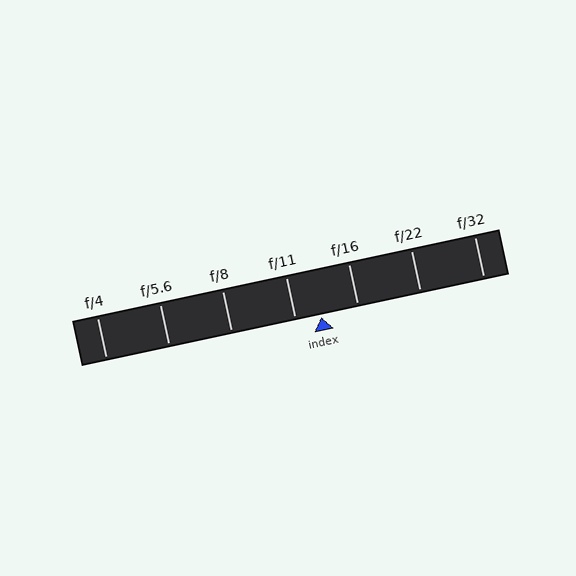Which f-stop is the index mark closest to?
The index mark is closest to f/11.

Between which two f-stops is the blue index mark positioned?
The index mark is between f/11 and f/16.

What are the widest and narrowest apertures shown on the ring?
The widest aperture shown is f/4 and the narrowest is f/32.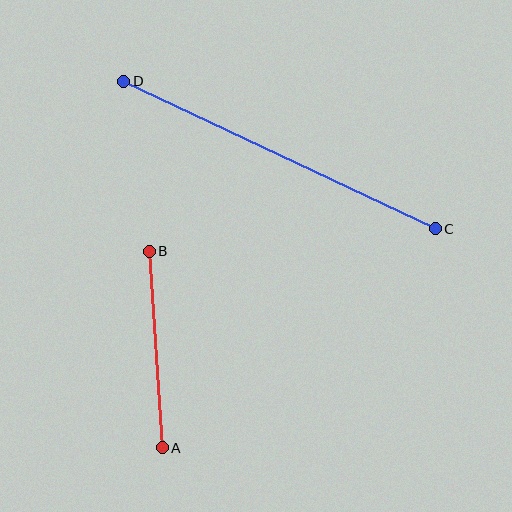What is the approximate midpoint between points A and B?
The midpoint is at approximately (156, 349) pixels.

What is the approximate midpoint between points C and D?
The midpoint is at approximately (279, 155) pixels.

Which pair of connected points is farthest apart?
Points C and D are farthest apart.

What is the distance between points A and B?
The distance is approximately 197 pixels.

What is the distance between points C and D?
The distance is approximately 345 pixels.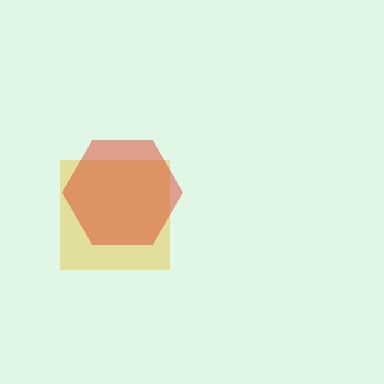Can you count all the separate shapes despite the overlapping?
Yes, there are 2 separate shapes.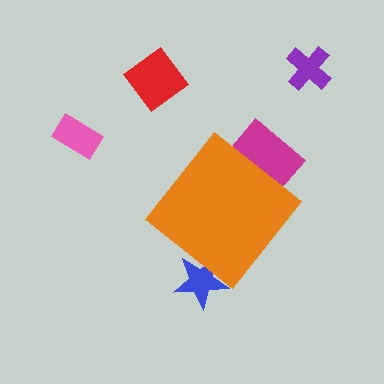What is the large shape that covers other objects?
An orange diamond.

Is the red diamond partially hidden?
No, the red diamond is fully visible.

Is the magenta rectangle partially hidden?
Yes, the magenta rectangle is partially hidden behind the orange diamond.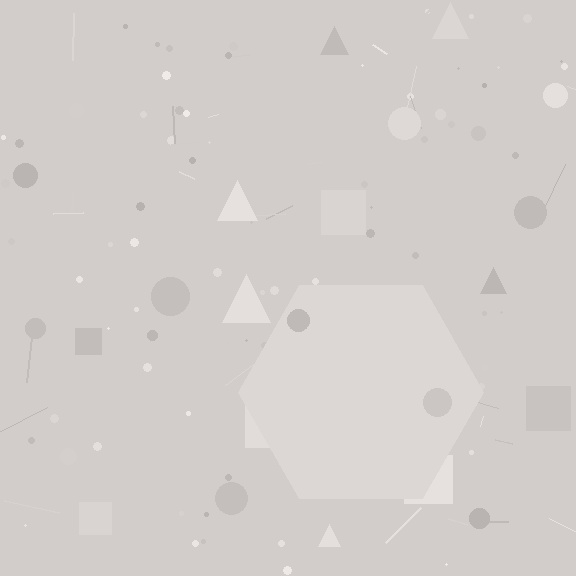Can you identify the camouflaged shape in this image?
The camouflaged shape is a hexagon.